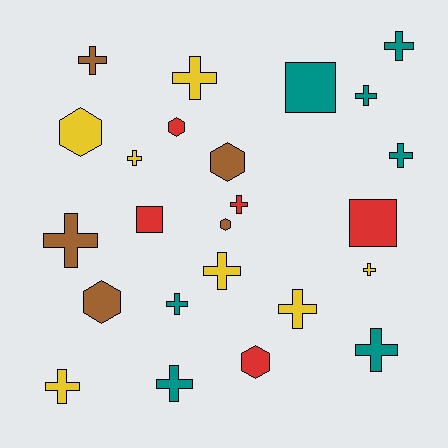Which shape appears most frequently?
Cross, with 15 objects.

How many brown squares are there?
There are no brown squares.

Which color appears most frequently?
Teal, with 7 objects.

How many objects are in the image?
There are 24 objects.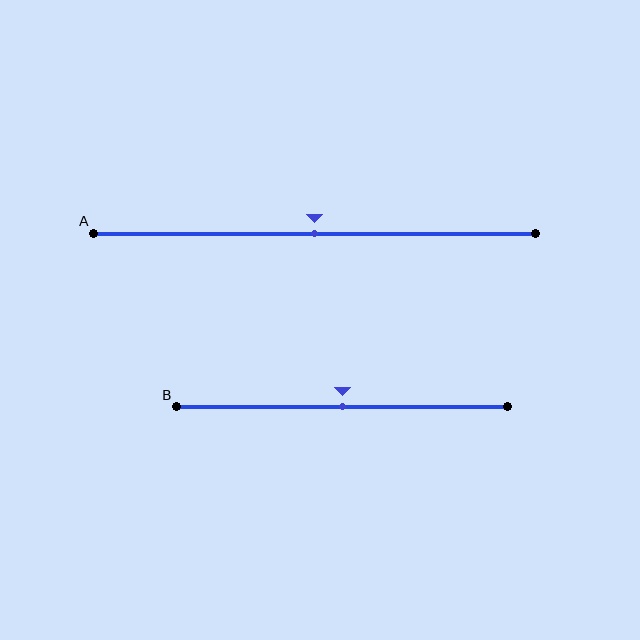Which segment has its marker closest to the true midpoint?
Segment A has its marker closest to the true midpoint.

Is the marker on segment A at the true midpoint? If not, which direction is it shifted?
Yes, the marker on segment A is at the true midpoint.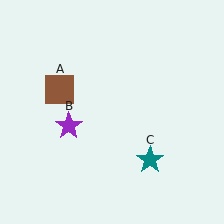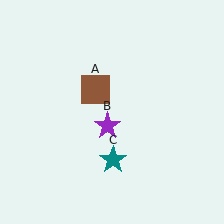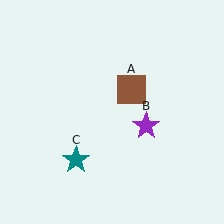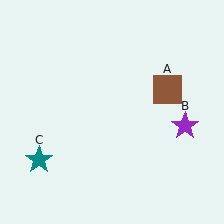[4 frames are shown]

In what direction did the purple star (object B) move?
The purple star (object B) moved right.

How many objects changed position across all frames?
3 objects changed position: brown square (object A), purple star (object B), teal star (object C).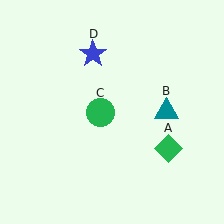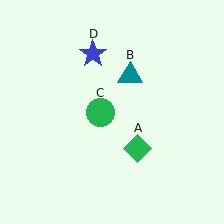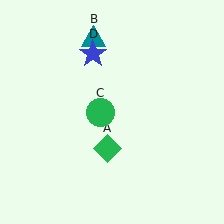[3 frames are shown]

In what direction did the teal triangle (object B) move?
The teal triangle (object B) moved up and to the left.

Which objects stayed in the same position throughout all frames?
Green circle (object C) and blue star (object D) remained stationary.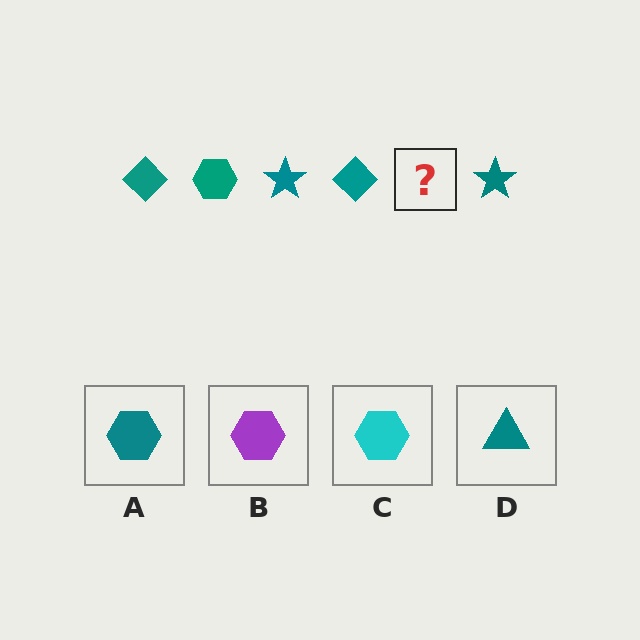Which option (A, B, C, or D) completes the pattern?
A.